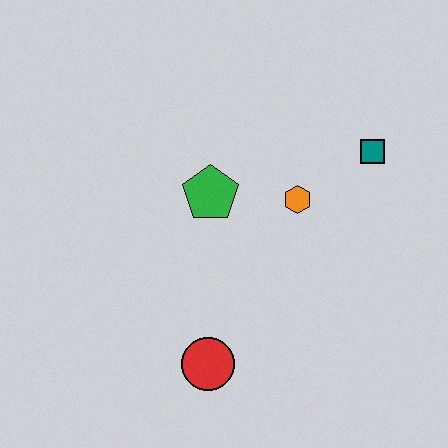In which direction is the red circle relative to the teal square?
The red circle is below the teal square.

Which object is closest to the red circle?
The green pentagon is closest to the red circle.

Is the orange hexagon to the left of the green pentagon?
No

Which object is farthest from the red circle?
The teal square is farthest from the red circle.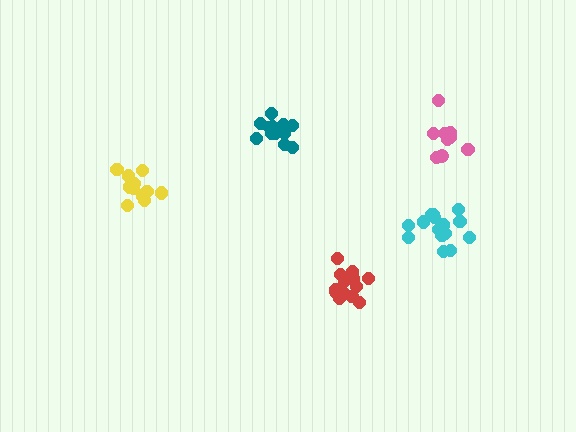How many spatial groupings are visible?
There are 5 spatial groupings.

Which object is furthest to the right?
The pink cluster is rightmost.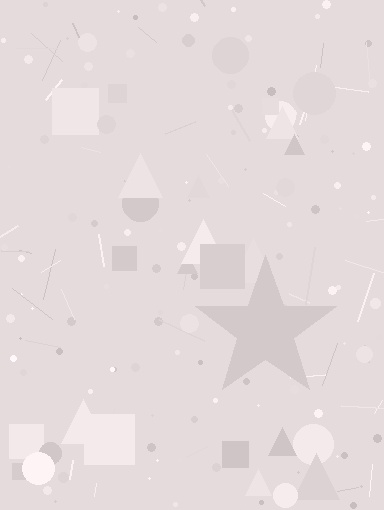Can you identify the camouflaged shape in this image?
The camouflaged shape is a star.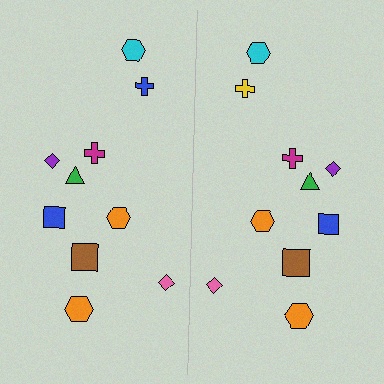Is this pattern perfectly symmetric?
No, the pattern is not perfectly symmetric. The yellow cross on the right side breaks the symmetry — its mirror counterpart is blue.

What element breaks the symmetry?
The yellow cross on the right side breaks the symmetry — its mirror counterpart is blue.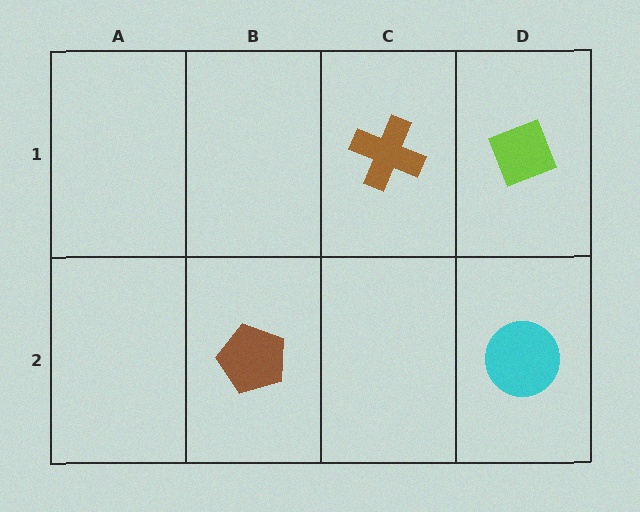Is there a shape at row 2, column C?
No, that cell is empty.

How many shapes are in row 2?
2 shapes.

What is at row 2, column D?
A cyan circle.